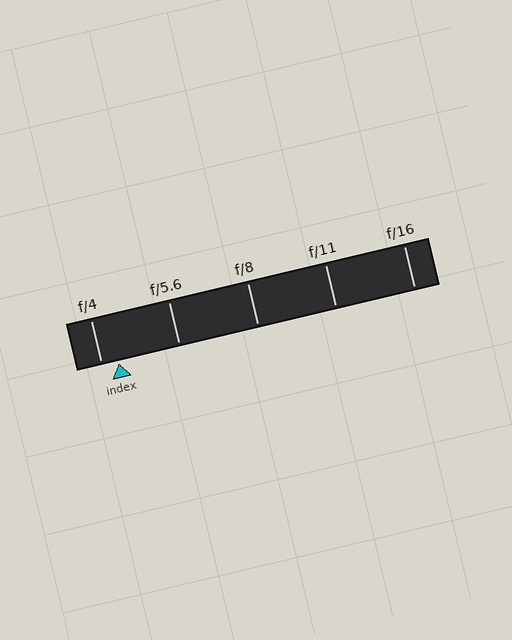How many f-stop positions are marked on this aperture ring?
There are 5 f-stop positions marked.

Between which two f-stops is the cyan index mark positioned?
The index mark is between f/4 and f/5.6.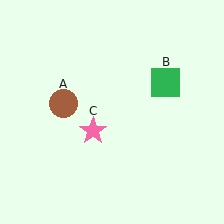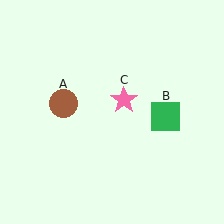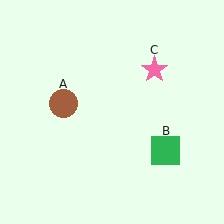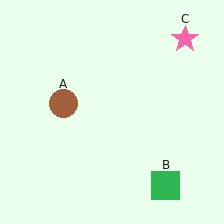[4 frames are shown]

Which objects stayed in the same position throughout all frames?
Brown circle (object A) remained stationary.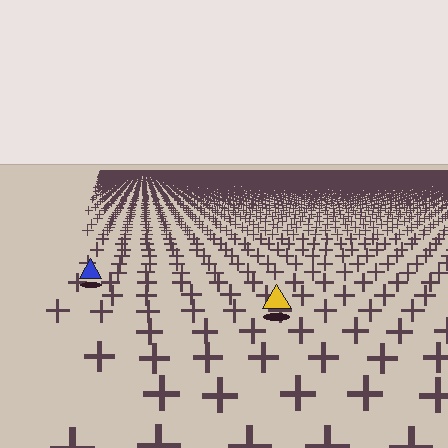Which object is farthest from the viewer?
The blue triangle is farthest from the viewer. It appears smaller and the ground texture around it is denser.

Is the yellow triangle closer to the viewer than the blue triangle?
Yes. The yellow triangle is closer — you can tell from the texture gradient: the ground texture is coarser near it.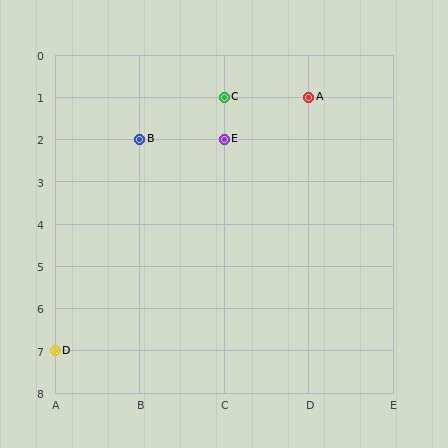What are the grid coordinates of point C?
Point C is at grid coordinates (C, 1).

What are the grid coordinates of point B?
Point B is at grid coordinates (B, 2).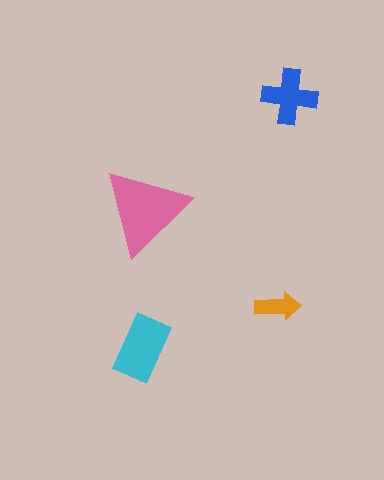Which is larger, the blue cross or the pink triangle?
The pink triangle.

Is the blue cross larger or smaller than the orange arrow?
Larger.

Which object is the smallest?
The orange arrow.